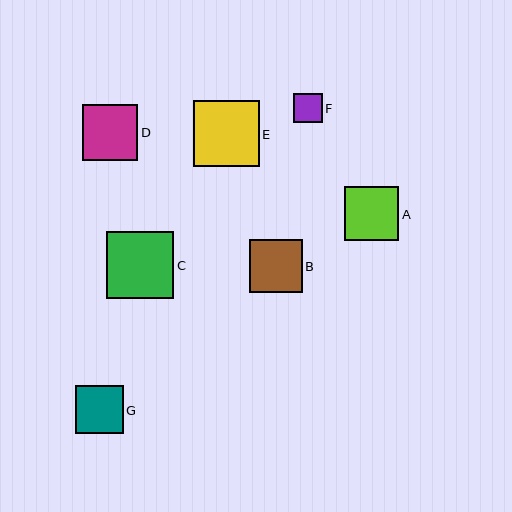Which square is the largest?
Square C is the largest with a size of approximately 67 pixels.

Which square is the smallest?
Square F is the smallest with a size of approximately 29 pixels.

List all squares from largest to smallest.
From largest to smallest: C, E, D, A, B, G, F.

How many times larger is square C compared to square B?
Square C is approximately 1.3 times the size of square B.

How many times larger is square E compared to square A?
Square E is approximately 1.2 times the size of square A.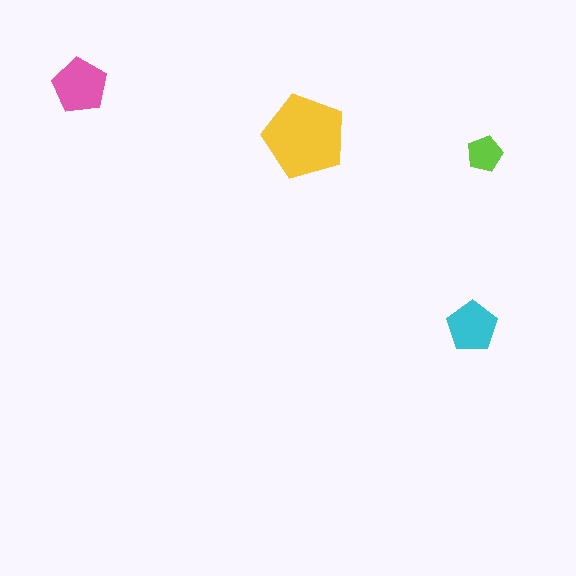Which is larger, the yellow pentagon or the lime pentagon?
The yellow one.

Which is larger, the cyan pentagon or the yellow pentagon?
The yellow one.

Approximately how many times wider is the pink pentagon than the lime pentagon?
About 1.5 times wider.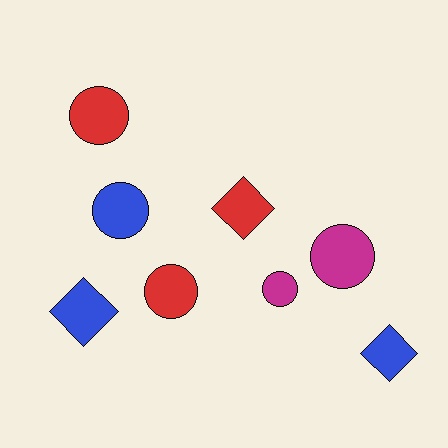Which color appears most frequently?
Blue, with 3 objects.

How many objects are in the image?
There are 8 objects.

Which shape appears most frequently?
Circle, with 5 objects.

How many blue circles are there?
There is 1 blue circle.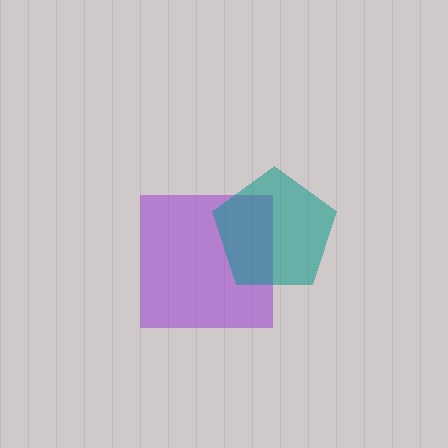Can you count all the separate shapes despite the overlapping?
Yes, there are 2 separate shapes.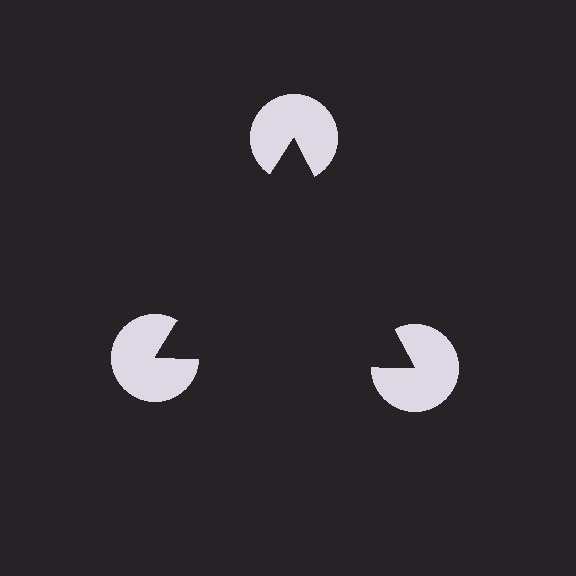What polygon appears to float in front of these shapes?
An illusory triangle — its edges are inferred from the aligned wedge cuts in the pac-man discs, not physically drawn.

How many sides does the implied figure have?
3 sides.